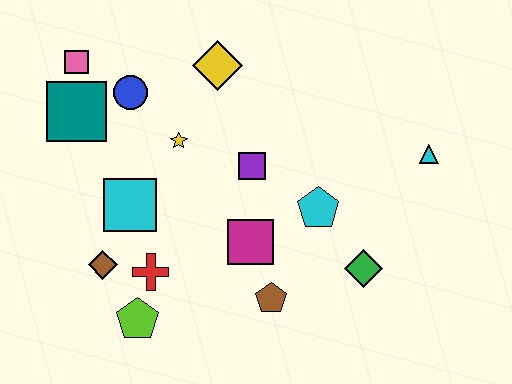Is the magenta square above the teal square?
No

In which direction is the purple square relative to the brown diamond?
The purple square is to the right of the brown diamond.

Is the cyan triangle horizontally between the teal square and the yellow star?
No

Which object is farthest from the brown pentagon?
The pink square is farthest from the brown pentagon.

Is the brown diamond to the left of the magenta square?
Yes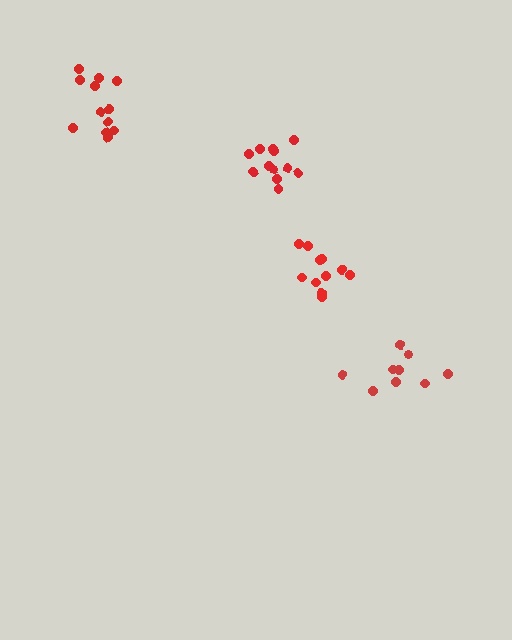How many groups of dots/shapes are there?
There are 4 groups.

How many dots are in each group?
Group 1: 12 dots, Group 2: 11 dots, Group 3: 12 dots, Group 4: 9 dots (44 total).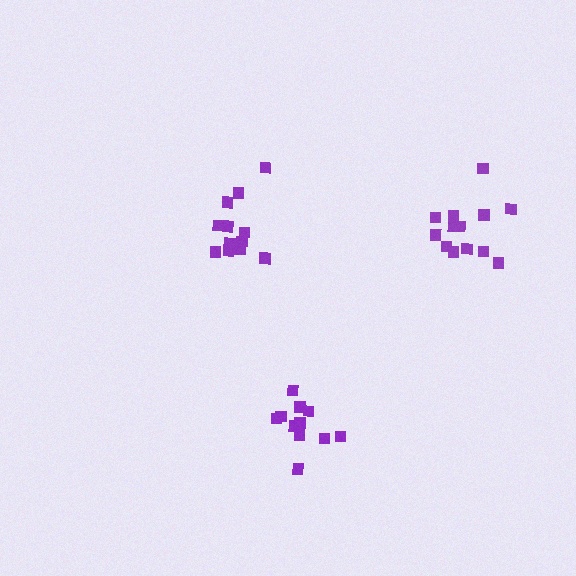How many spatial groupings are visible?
There are 3 spatial groupings.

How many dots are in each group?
Group 1: 11 dots, Group 2: 13 dots, Group 3: 13 dots (37 total).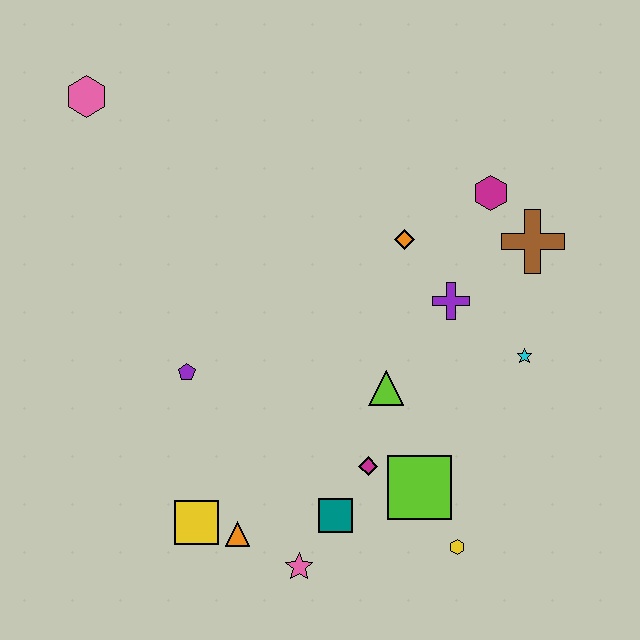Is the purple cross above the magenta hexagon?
No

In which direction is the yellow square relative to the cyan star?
The yellow square is to the left of the cyan star.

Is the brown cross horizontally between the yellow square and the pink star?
No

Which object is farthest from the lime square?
The pink hexagon is farthest from the lime square.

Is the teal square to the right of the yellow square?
Yes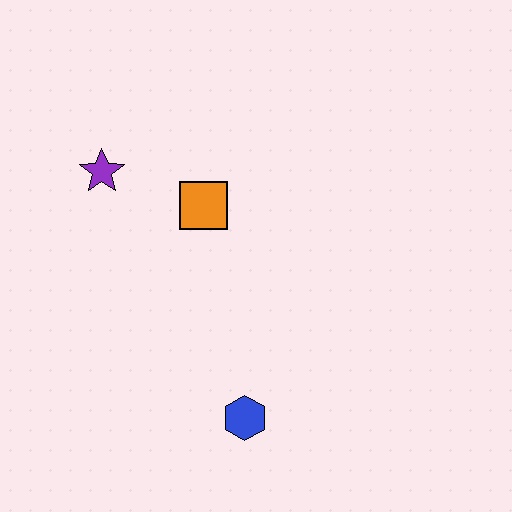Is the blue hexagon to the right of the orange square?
Yes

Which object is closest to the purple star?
The orange square is closest to the purple star.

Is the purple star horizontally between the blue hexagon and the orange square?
No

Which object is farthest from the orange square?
The blue hexagon is farthest from the orange square.